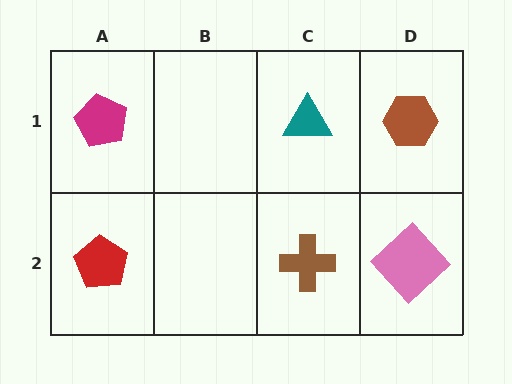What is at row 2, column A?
A red pentagon.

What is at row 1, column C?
A teal triangle.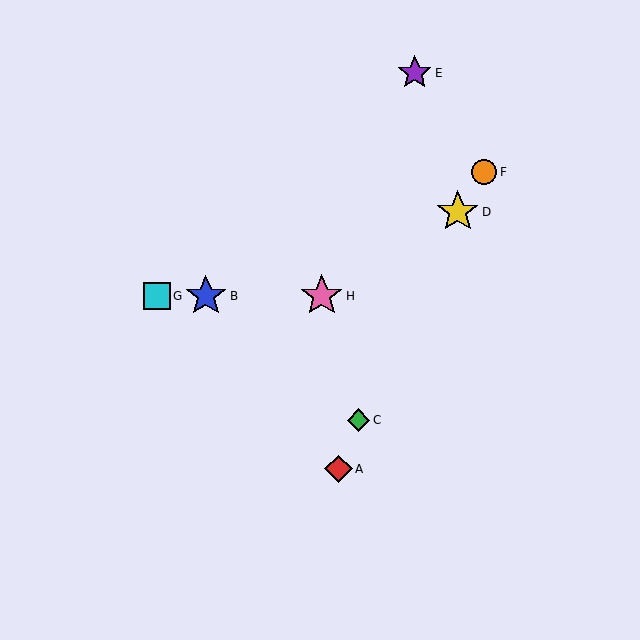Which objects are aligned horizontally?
Objects B, G, H are aligned horizontally.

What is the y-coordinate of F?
Object F is at y≈172.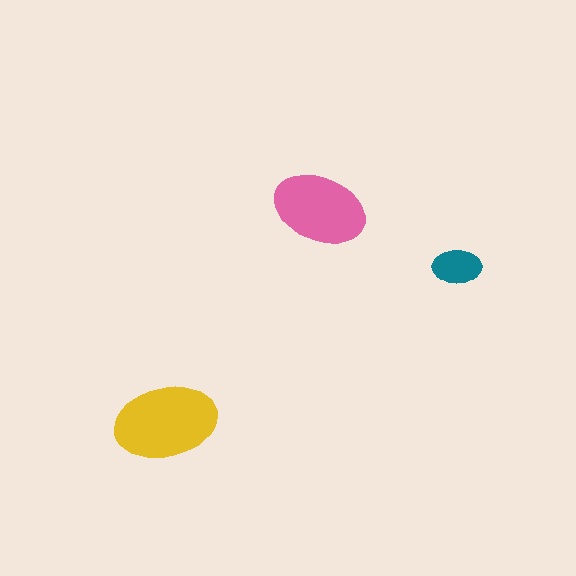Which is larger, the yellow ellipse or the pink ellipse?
The yellow one.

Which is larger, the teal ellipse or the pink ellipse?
The pink one.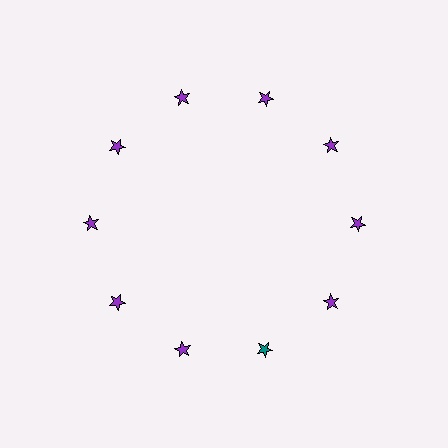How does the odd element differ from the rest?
It has a different color: teal instead of purple.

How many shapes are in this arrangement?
There are 10 shapes arranged in a ring pattern.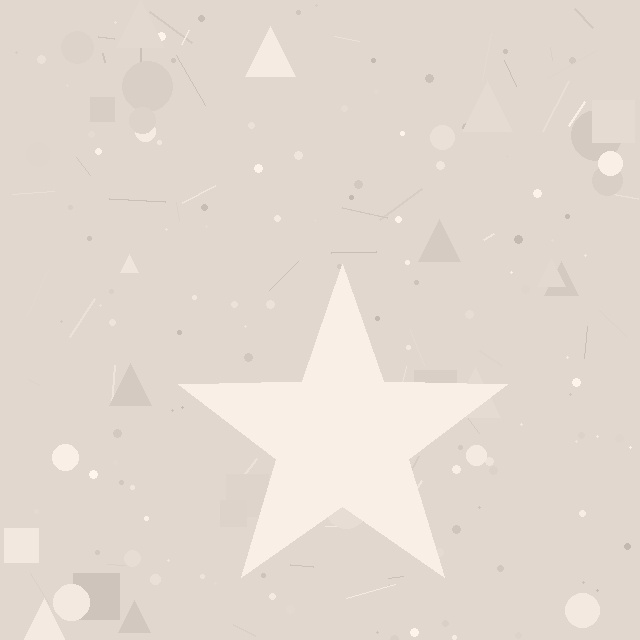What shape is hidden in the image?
A star is hidden in the image.